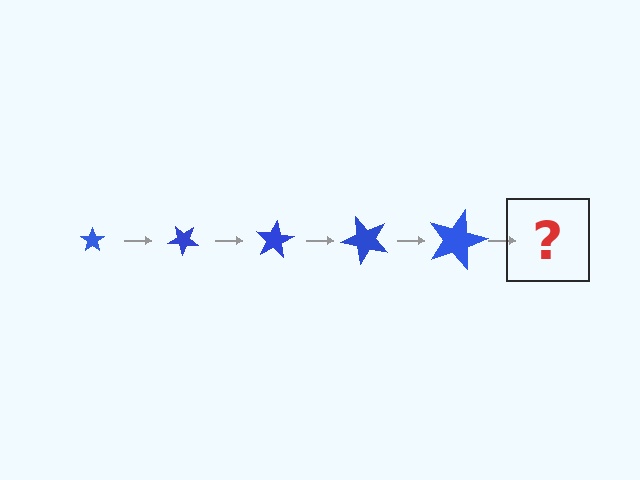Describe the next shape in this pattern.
It should be a star, larger than the previous one and rotated 200 degrees from the start.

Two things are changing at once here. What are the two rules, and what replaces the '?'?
The two rules are that the star grows larger each step and it rotates 40 degrees each step. The '?' should be a star, larger than the previous one and rotated 200 degrees from the start.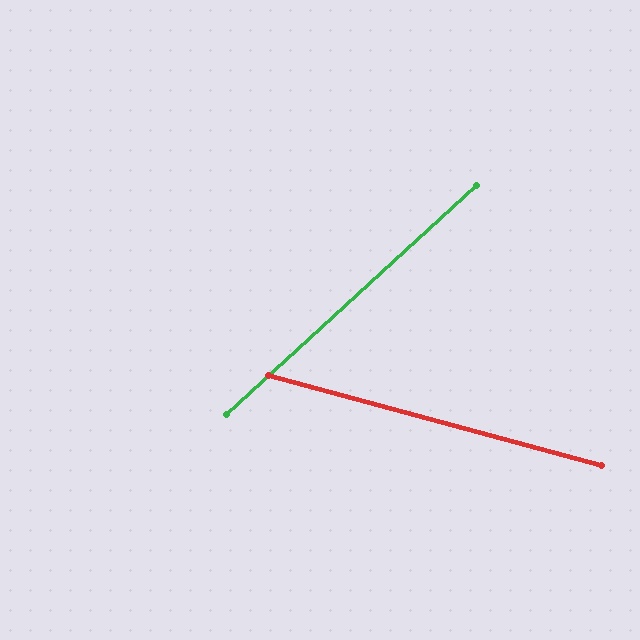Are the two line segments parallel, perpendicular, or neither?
Neither parallel nor perpendicular — they differ by about 58°.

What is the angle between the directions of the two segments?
Approximately 58 degrees.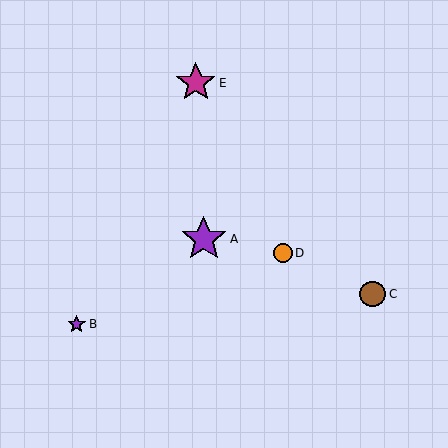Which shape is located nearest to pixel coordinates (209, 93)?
The magenta star (labeled E) at (196, 83) is nearest to that location.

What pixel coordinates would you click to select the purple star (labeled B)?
Click at (77, 324) to select the purple star B.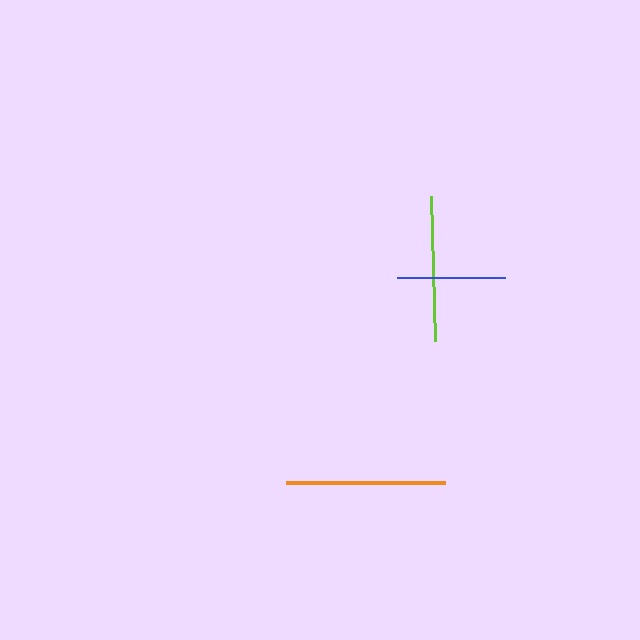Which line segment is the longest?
The orange line is the longest at approximately 159 pixels.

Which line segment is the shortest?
The blue line is the shortest at approximately 108 pixels.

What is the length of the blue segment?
The blue segment is approximately 108 pixels long.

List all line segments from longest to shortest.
From longest to shortest: orange, lime, blue.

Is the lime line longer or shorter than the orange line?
The orange line is longer than the lime line.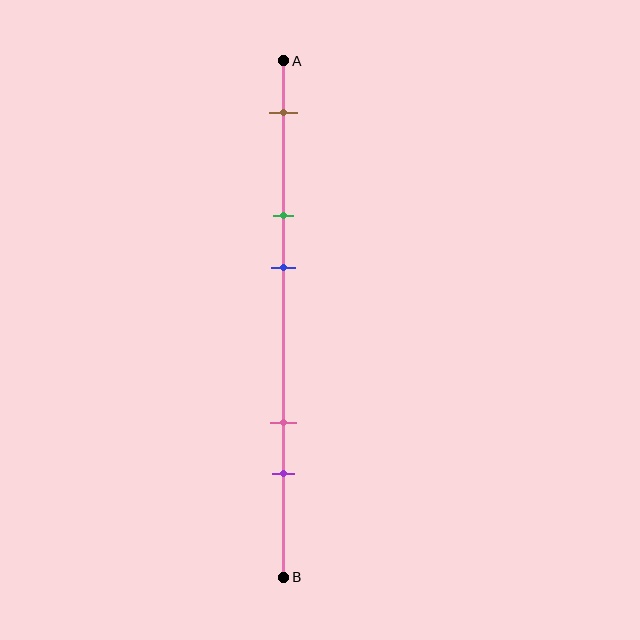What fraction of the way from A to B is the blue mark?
The blue mark is approximately 40% (0.4) of the way from A to B.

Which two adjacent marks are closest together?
The green and blue marks are the closest adjacent pair.